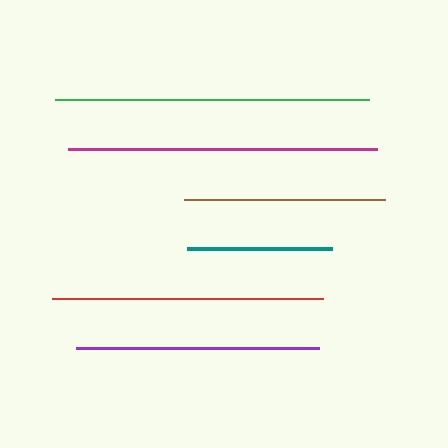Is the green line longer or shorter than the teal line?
The green line is longer than the teal line.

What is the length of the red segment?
The red segment is approximately 271 pixels long.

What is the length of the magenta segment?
The magenta segment is approximately 309 pixels long.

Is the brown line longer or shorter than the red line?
The red line is longer than the brown line.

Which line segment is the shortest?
The teal line is the shortest at approximately 145 pixels.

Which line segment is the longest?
The green line is the longest at approximately 314 pixels.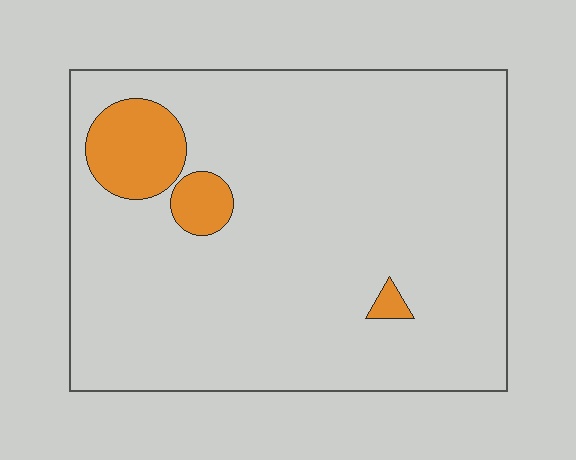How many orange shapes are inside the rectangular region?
3.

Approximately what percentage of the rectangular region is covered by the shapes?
Approximately 10%.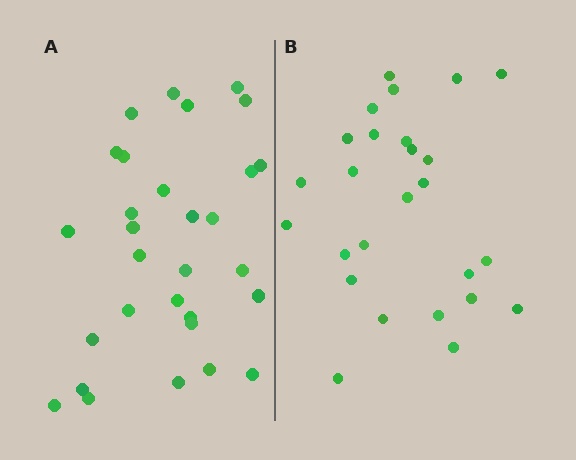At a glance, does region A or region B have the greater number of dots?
Region A (the left region) has more dots.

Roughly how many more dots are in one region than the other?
Region A has about 4 more dots than region B.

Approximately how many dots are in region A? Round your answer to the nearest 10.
About 30 dots.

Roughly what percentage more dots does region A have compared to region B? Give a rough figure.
About 15% more.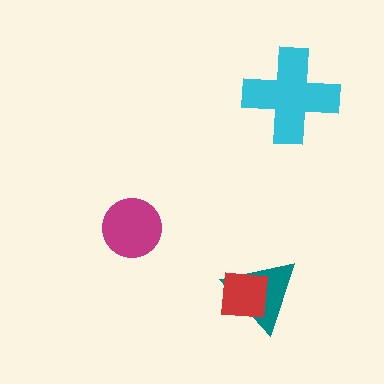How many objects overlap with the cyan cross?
0 objects overlap with the cyan cross.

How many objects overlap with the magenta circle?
0 objects overlap with the magenta circle.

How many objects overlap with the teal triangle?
1 object overlaps with the teal triangle.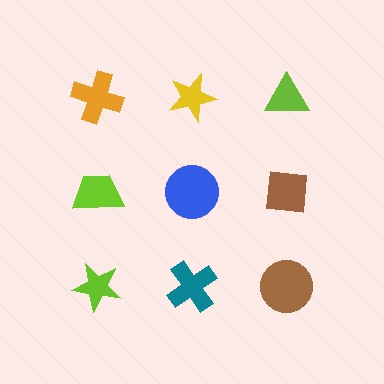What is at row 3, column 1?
A lime star.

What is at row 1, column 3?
A lime triangle.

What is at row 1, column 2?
A yellow star.